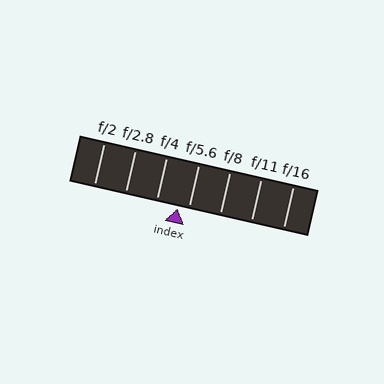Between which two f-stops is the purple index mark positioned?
The index mark is between f/4 and f/5.6.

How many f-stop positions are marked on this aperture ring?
There are 7 f-stop positions marked.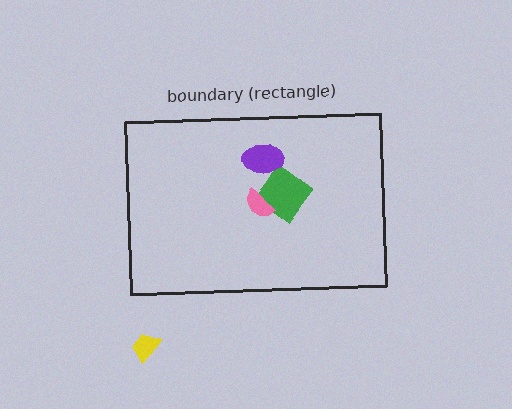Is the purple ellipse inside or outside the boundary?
Inside.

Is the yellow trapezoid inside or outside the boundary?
Outside.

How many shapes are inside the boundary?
3 inside, 1 outside.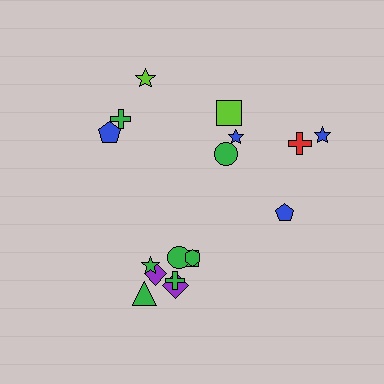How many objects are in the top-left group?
There are 3 objects.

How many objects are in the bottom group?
There are 8 objects.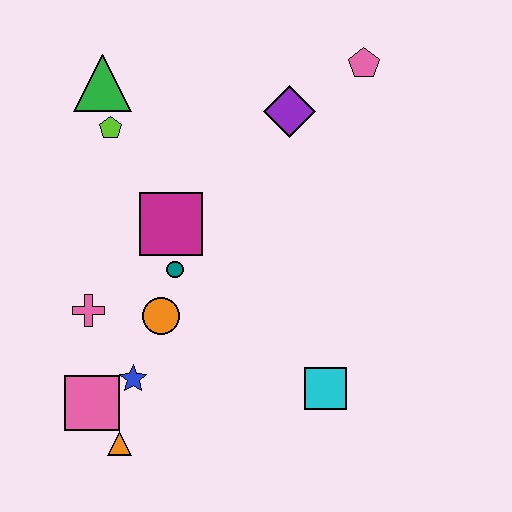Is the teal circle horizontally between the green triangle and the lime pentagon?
No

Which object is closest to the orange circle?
The teal circle is closest to the orange circle.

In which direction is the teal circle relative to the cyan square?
The teal circle is to the left of the cyan square.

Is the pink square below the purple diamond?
Yes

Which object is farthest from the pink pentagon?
The orange triangle is farthest from the pink pentagon.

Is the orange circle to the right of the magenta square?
No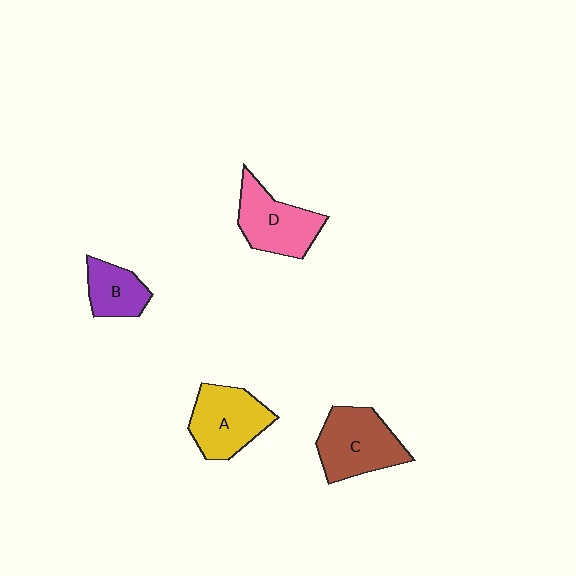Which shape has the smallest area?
Shape B (purple).